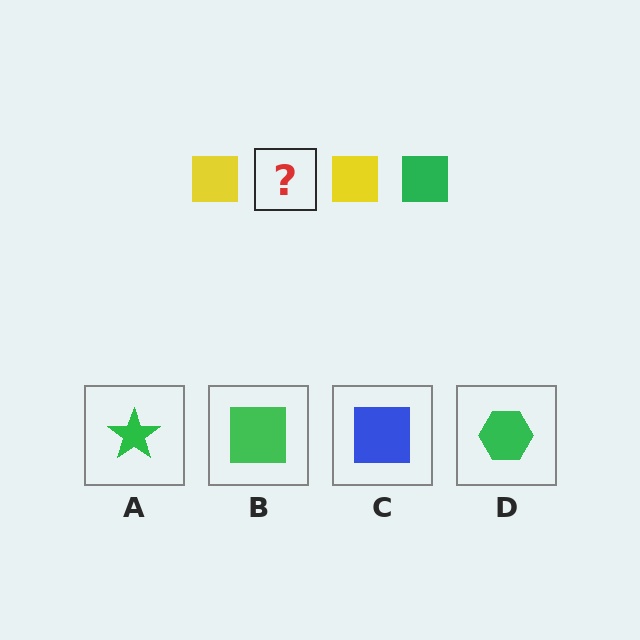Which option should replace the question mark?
Option B.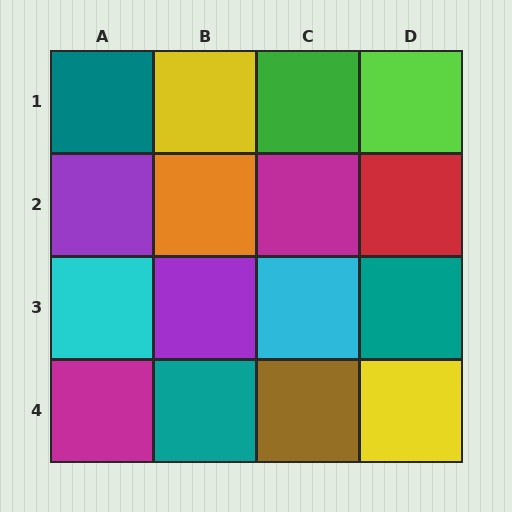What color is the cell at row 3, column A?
Cyan.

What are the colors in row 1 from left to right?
Teal, yellow, green, lime.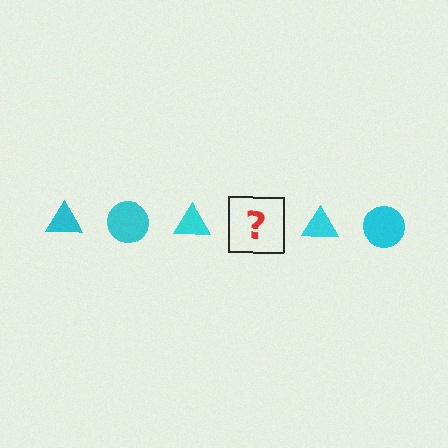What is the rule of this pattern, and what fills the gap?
The rule is that the pattern cycles through triangle, circle shapes in cyan. The gap should be filled with a cyan circle.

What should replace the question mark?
The question mark should be replaced with a cyan circle.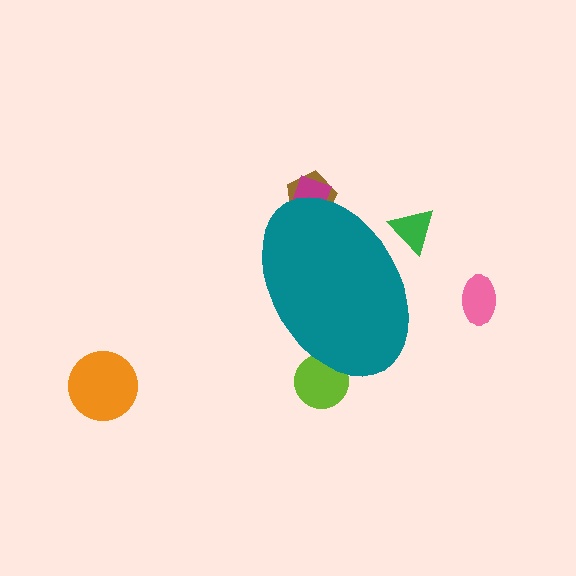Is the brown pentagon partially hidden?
Yes, the brown pentagon is partially hidden behind the teal ellipse.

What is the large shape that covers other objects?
A teal ellipse.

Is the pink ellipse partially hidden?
No, the pink ellipse is fully visible.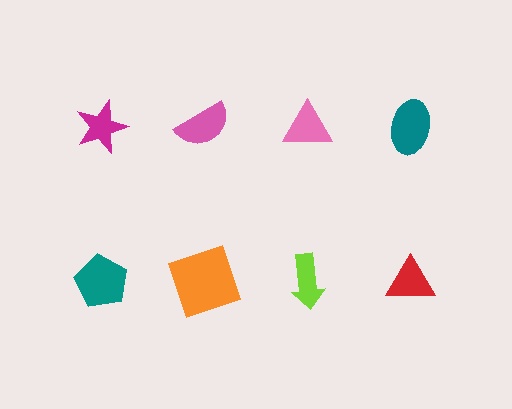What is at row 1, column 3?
A pink triangle.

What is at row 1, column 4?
A teal ellipse.